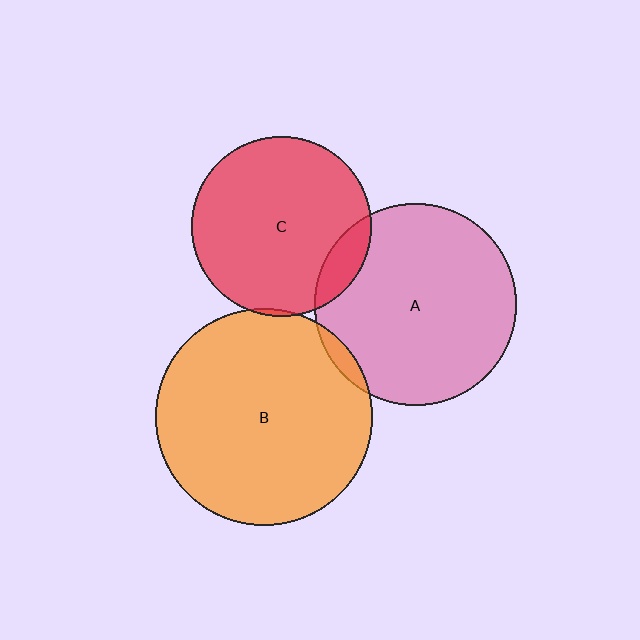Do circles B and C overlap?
Yes.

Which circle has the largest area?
Circle B (orange).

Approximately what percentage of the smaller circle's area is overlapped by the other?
Approximately 5%.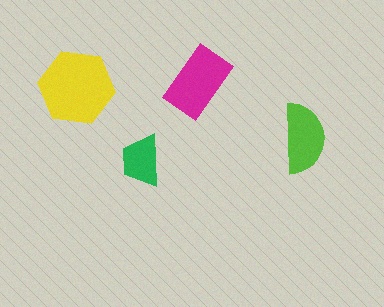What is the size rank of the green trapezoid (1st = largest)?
4th.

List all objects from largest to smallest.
The yellow hexagon, the magenta rectangle, the lime semicircle, the green trapezoid.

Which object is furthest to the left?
The yellow hexagon is leftmost.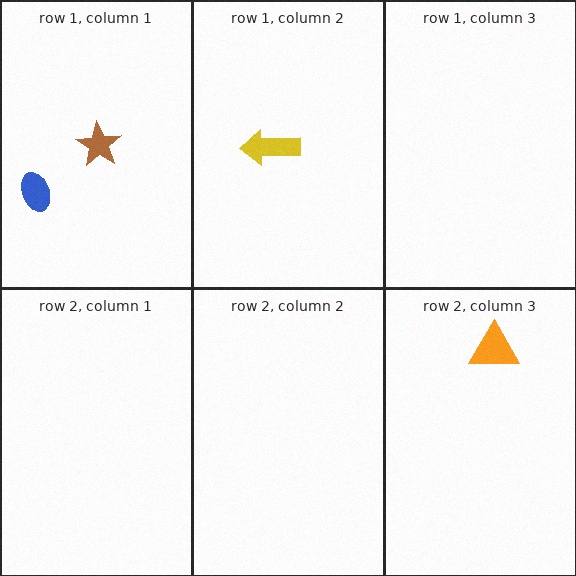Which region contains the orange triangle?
The row 2, column 3 region.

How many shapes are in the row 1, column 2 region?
1.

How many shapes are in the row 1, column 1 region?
2.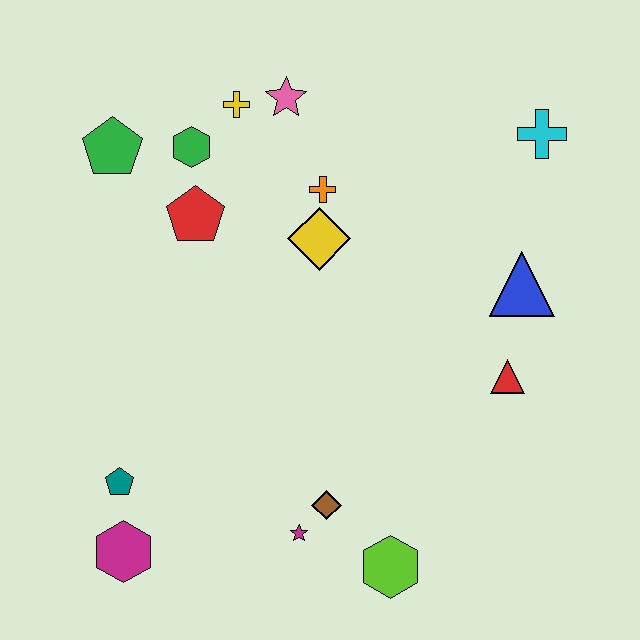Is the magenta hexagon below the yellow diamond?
Yes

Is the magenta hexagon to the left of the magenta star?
Yes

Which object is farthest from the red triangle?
The green pentagon is farthest from the red triangle.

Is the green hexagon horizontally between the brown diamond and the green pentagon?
Yes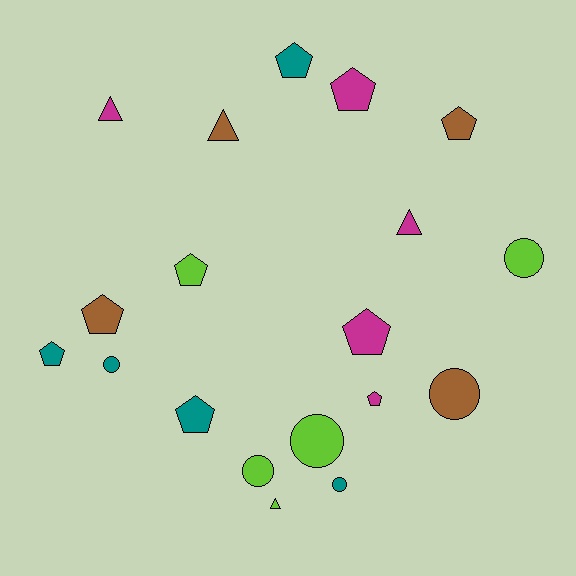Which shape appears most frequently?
Pentagon, with 9 objects.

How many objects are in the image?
There are 19 objects.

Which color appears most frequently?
Magenta, with 5 objects.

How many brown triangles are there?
There is 1 brown triangle.